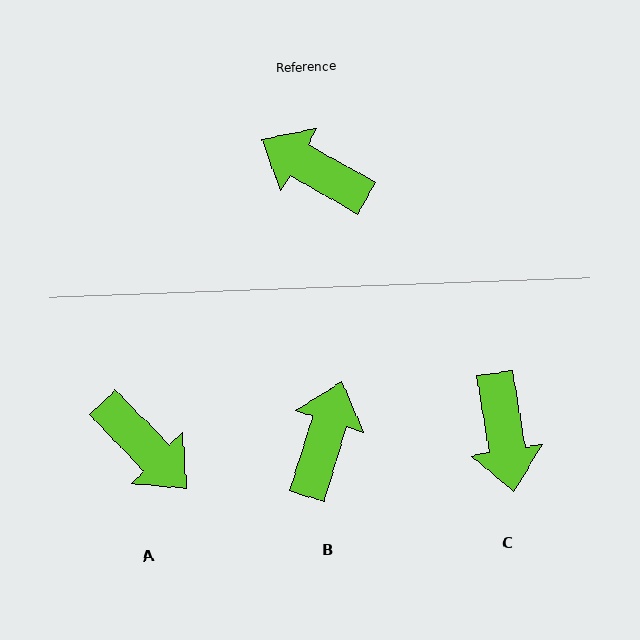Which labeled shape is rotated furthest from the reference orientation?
A, about 164 degrees away.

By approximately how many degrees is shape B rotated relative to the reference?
Approximately 78 degrees clockwise.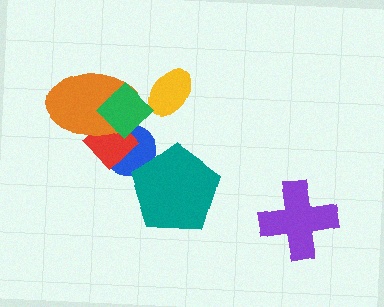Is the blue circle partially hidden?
Yes, it is partially covered by another shape.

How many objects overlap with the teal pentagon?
1 object overlaps with the teal pentagon.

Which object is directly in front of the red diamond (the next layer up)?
The orange ellipse is directly in front of the red diamond.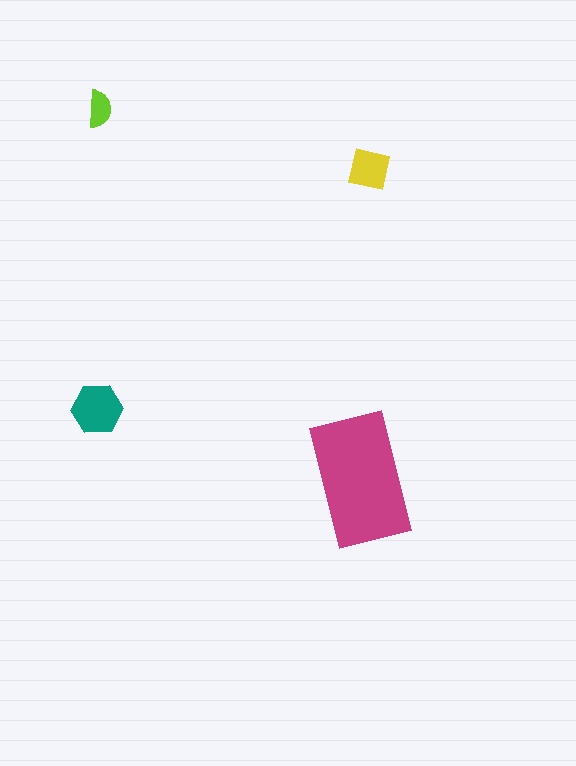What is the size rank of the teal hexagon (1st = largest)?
2nd.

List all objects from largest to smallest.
The magenta rectangle, the teal hexagon, the yellow square, the lime semicircle.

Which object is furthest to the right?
The yellow square is rightmost.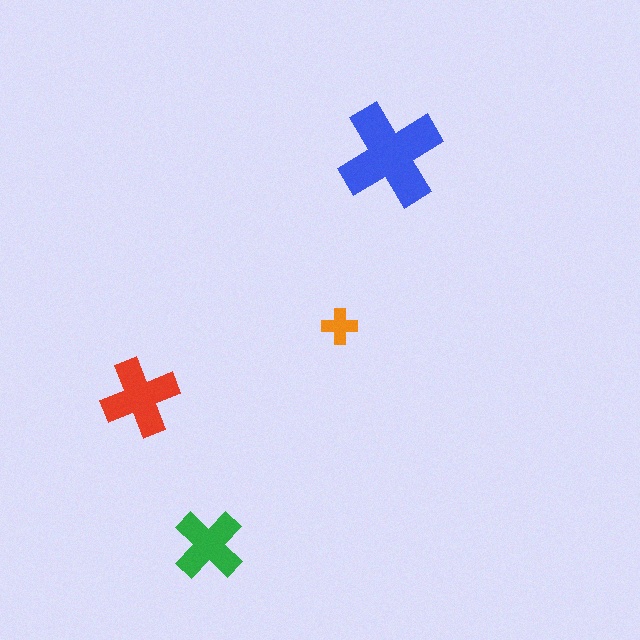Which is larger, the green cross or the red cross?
The red one.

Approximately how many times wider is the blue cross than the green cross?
About 1.5 times wider.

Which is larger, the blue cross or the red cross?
The blue one.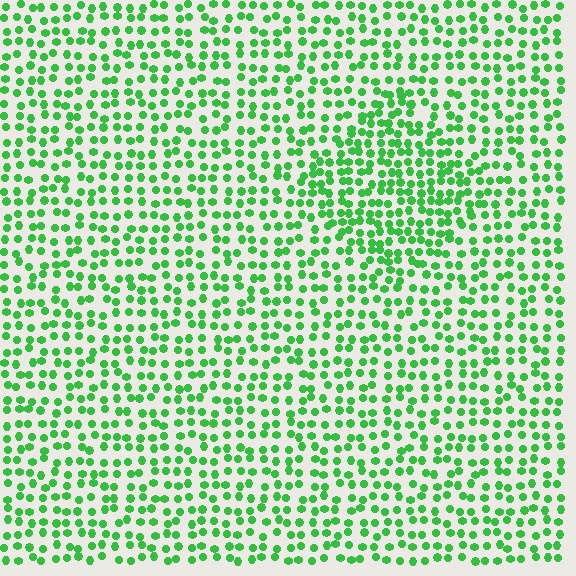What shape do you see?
I see a diamond.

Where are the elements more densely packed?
The elements are more densely packed inside the diamond boundary.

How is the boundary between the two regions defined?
The boundary is defined by a change in element density (approximately 1.5x ratio). All elements are the same color, size, and shape.